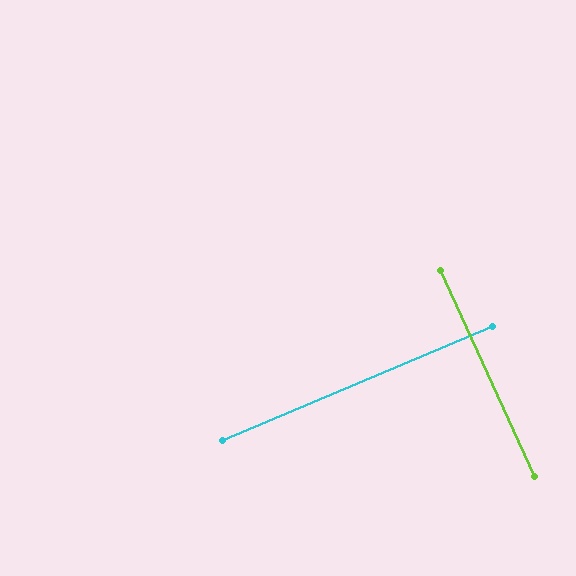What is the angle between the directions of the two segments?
Approximately 88 degrees.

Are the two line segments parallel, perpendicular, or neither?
Perpendicular — they meet at approximately 88°.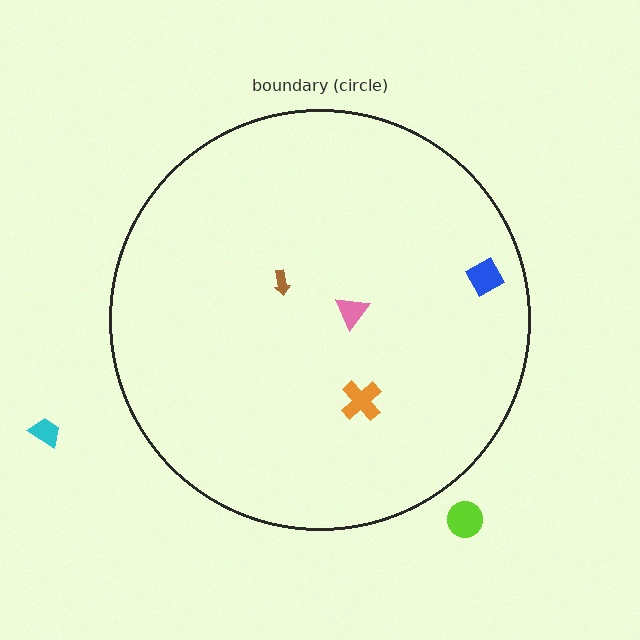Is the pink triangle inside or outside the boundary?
Inside.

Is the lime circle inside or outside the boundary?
Outside.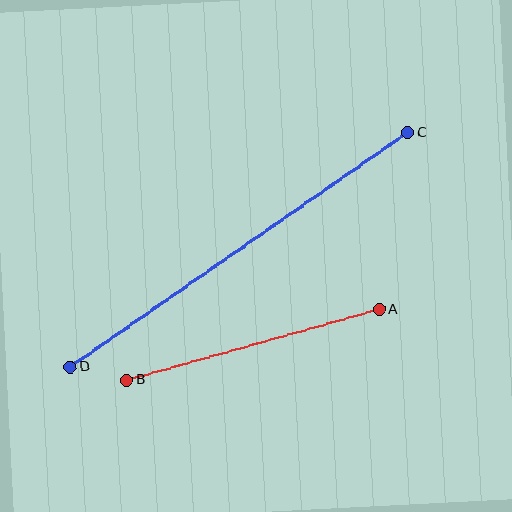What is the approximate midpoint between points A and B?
The midpoint is at approximately (253, 345) pixels.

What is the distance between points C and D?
The distance is approximately 411 pixels.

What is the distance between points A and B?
The distance is approximately 262 pixels.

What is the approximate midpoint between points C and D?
The midpoint is at approximately (239, 250) pixels.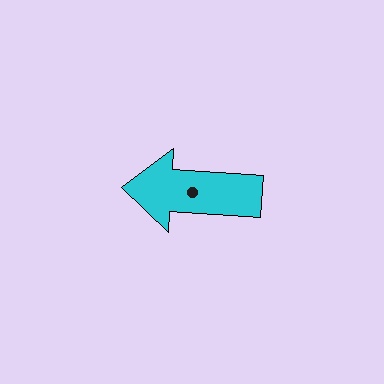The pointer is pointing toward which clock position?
Roughly 9 o'clock.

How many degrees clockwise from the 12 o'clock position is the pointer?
Approximately 273 degrees.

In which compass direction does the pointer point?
West.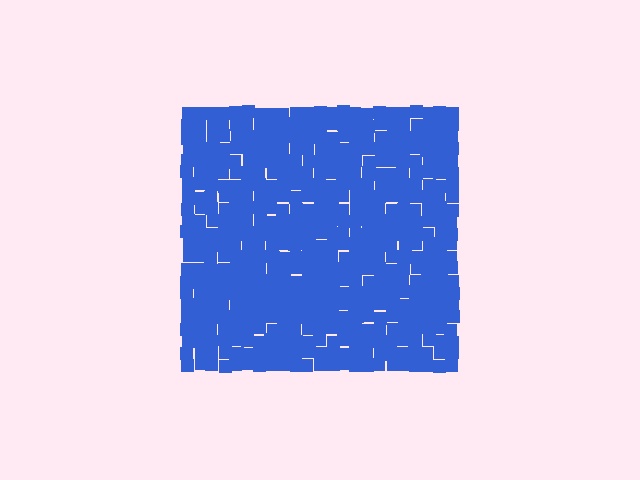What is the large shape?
The large shape is a square.